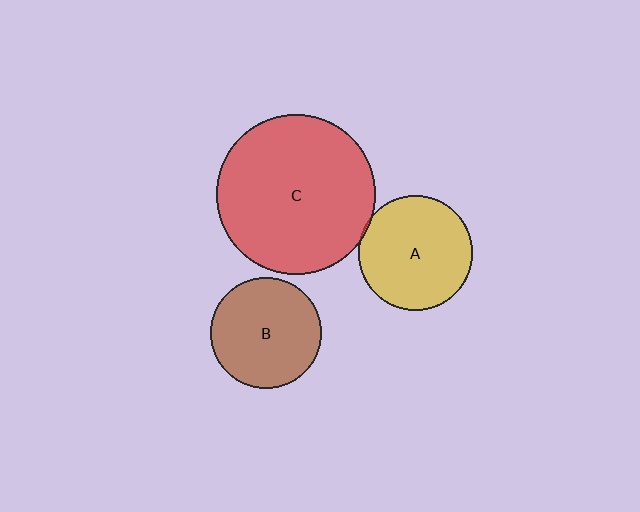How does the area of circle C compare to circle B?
Approximately 2.1 times.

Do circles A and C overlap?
Yes.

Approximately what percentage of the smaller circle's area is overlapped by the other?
Approximately 5%.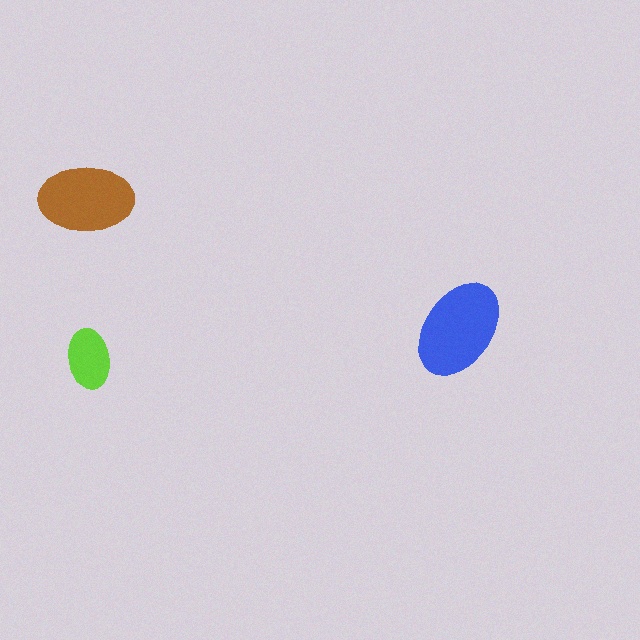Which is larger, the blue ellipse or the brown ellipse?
The blue one.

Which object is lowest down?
The lime ellipse is bottommost.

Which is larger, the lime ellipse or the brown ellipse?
The brown one.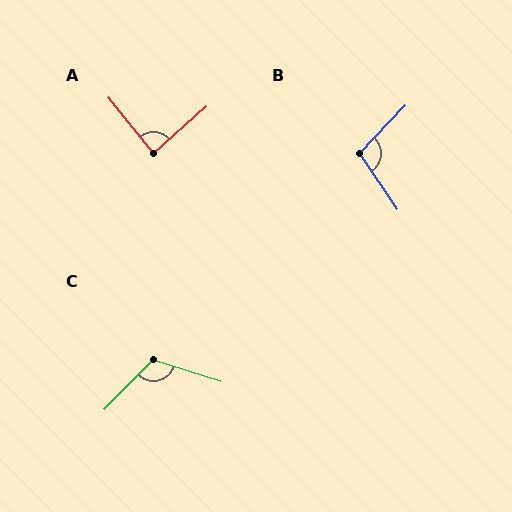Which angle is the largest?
C, at approximately 117 degrees.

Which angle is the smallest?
A, at approximately 87 degrees.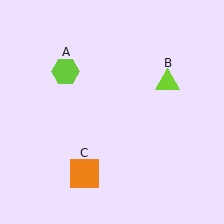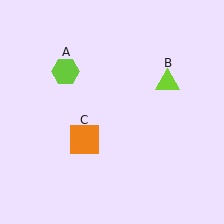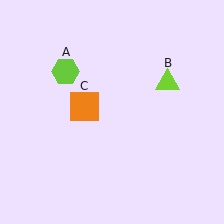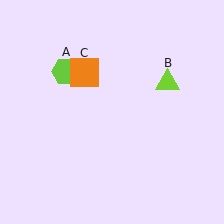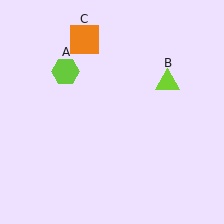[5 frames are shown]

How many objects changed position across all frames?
1 object changed position: orange square (object C).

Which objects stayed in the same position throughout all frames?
Lime hexagon (object A) and lime triangle (object B) remained stationary.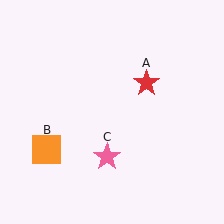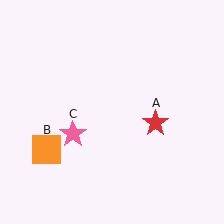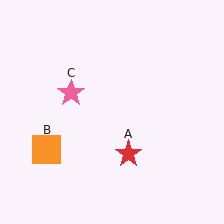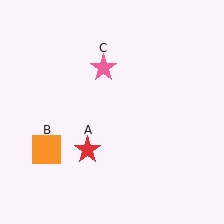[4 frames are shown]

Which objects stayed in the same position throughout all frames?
Orange square (object B) remained stationary.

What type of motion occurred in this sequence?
The red star (object A), pink star (object C) rotated clockwise around the center of the scene.